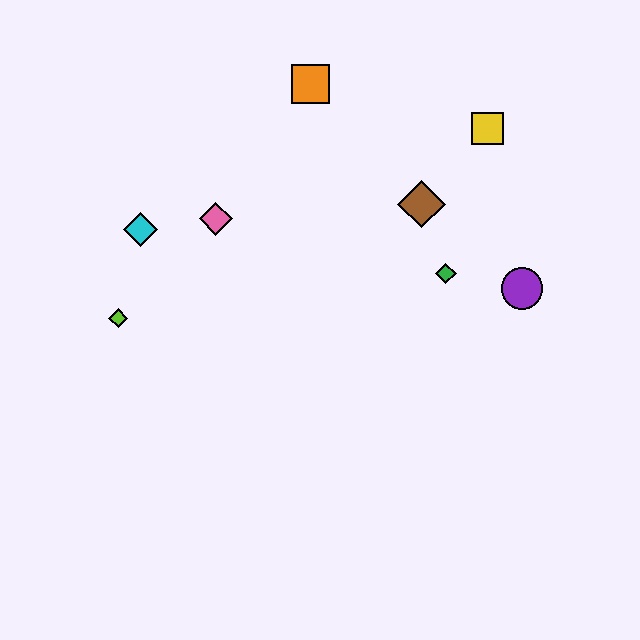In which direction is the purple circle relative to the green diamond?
The purple circle is to the right of the green diamond.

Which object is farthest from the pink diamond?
The purple circle is farthest from the pink diamond.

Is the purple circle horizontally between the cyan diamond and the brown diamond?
No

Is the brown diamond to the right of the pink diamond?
Yes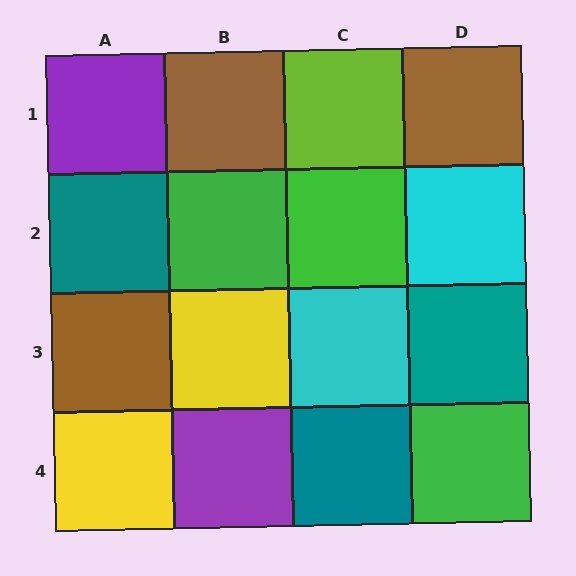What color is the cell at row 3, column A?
Brown.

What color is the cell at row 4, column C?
Teal.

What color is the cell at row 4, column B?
Purple.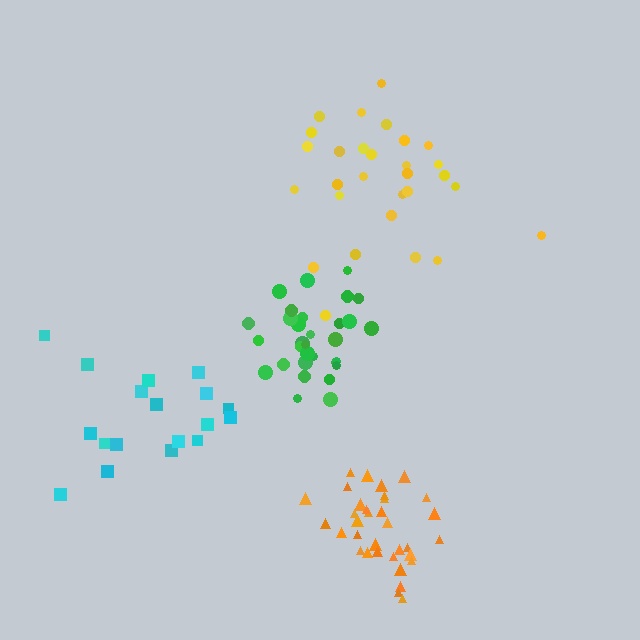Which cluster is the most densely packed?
Green.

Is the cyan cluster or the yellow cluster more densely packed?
Yellow.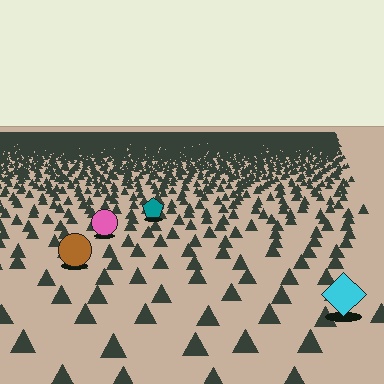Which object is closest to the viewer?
The cyan diamond is closest. The texture marks near it are larger and more spread out.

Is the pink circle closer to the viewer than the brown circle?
No. The brown circle is closer — you can tell from the texture gradient: the ground texture is coarser near it.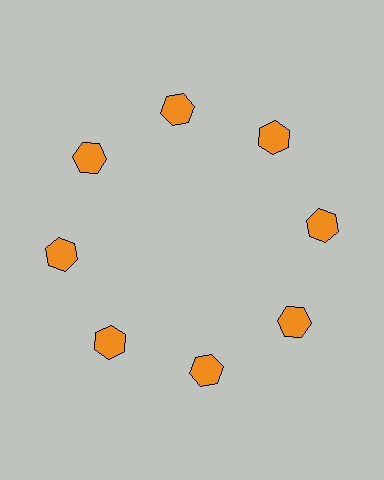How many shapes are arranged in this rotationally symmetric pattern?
There are 8 shapes, arranged in 8 groups of 1.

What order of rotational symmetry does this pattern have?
This pattern has 8-fold rotational symmetry.